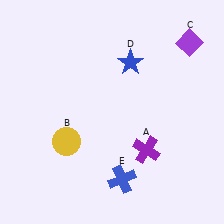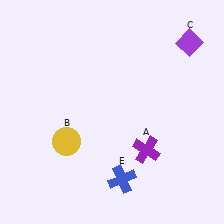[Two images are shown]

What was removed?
The blue star (D) was removed in Image 2.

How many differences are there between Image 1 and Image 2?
There is 1 difference between the two images.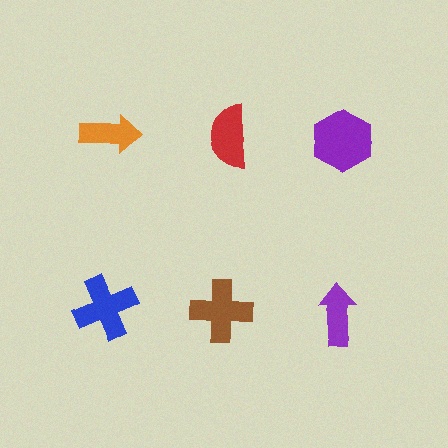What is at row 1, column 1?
An orange arrow.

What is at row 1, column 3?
A purple hexagon.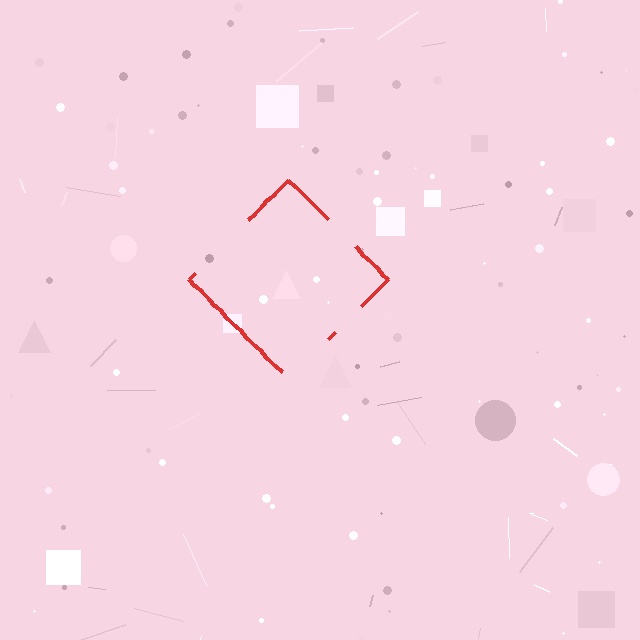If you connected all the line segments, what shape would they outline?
They would outline a diamond.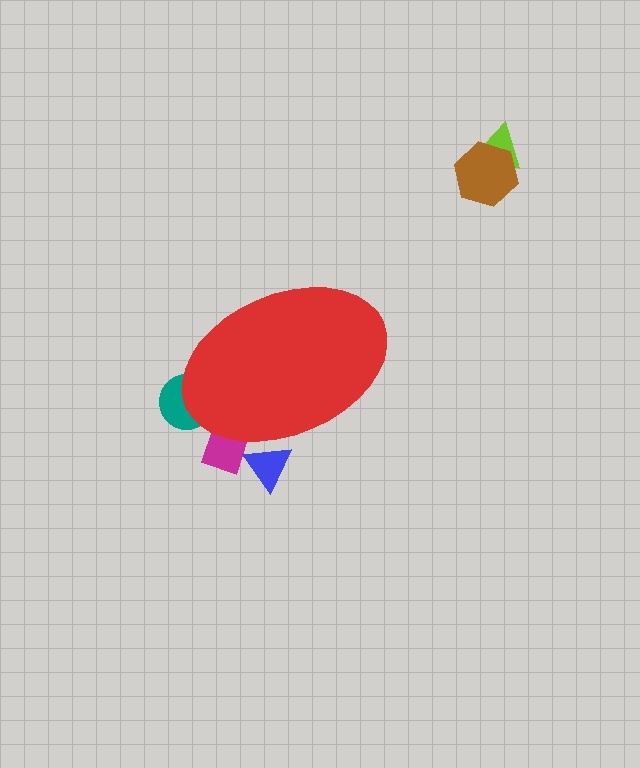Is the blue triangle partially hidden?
Yes, the blue triangle is partially hidden behind the red ellipse.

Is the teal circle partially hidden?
Yes, the teal circle is partially hidden behind the red ellipse.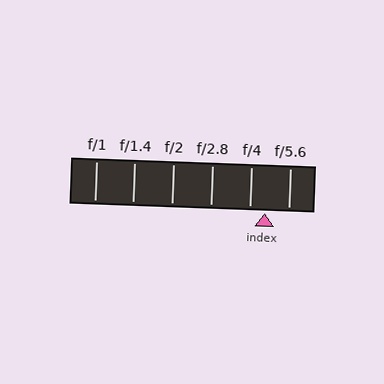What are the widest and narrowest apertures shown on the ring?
The widest aperture shown is f/1 and the narrowest is f/5.6.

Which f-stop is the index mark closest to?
The index mark is closest to f/4.